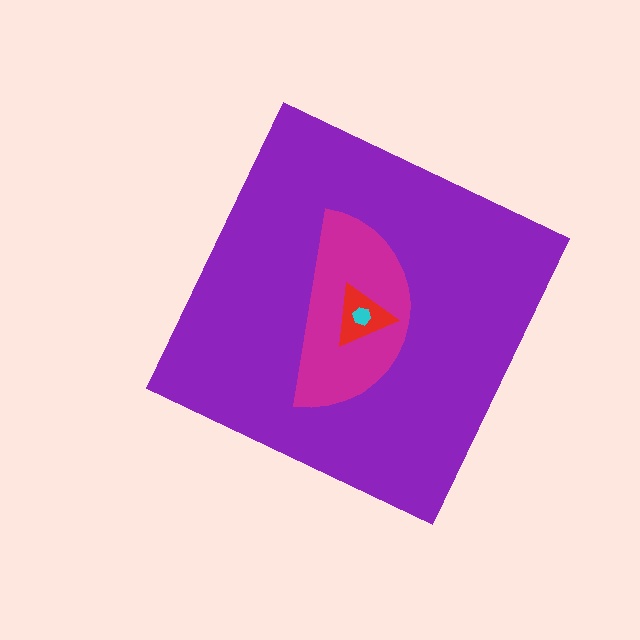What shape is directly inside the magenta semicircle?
The red triangle.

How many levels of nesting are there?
4.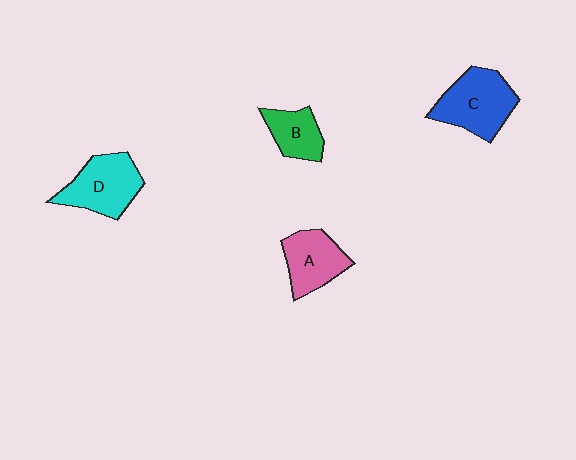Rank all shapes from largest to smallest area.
From largest to smallest: C (blue), D (cyan), A (pink), B (green).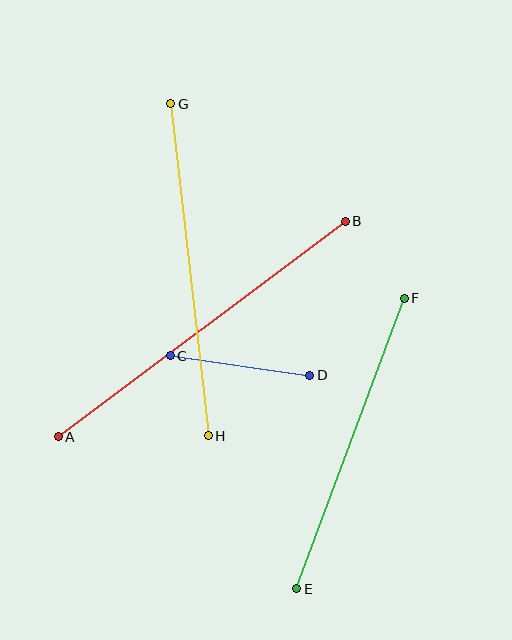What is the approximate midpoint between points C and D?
The midpoint is at approximately (240, 366) pixels.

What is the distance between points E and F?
The distance is approximately 310 pixels.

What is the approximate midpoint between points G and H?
The midpoint is at approximately (189, 270) pixels.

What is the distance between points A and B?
The distance is approximately 359 pixels.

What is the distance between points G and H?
The distance is approximately 334 pixels.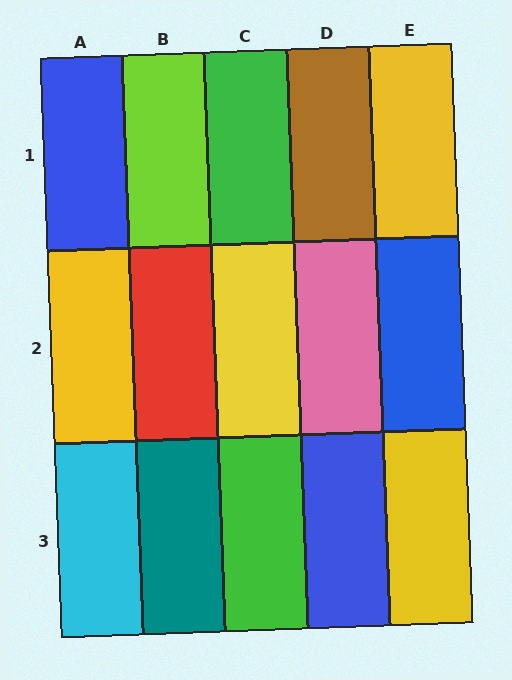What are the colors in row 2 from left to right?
Yellow, red, yellow, pink, blue.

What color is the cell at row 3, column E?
Yellow.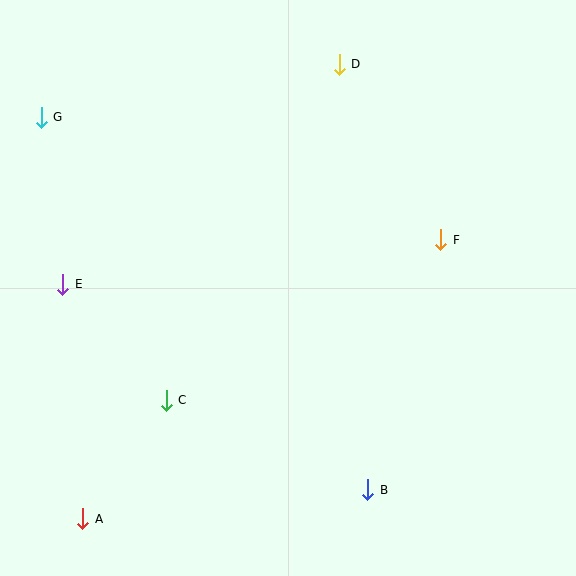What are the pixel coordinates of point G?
Point G is at (41, 117).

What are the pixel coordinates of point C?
Point C is at (166, 400).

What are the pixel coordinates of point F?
Point F is at (441, 240).